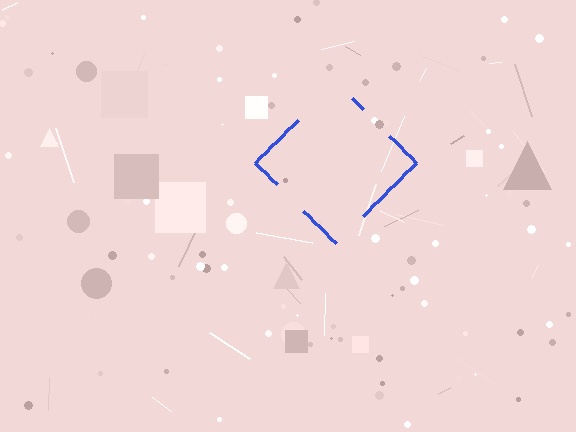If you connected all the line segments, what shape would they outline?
They would outline a diamond.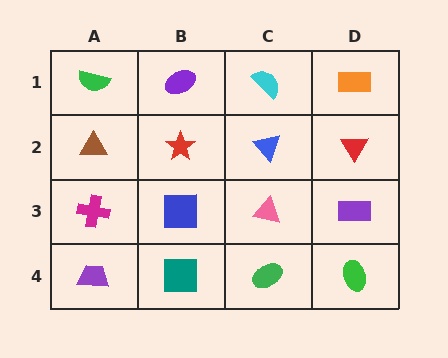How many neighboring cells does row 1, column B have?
3.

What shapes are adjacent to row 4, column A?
A magenta cross (row 3, column A), a teal square (row 4, column B).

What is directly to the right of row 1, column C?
An orange rectangle.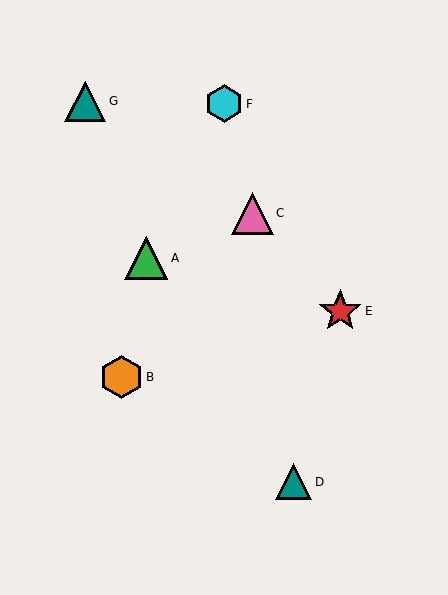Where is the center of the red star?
The center of the red star is at (340, 311).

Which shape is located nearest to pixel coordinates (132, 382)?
The orange hexagon (labeled B) at (121, 377) is nearest to that location.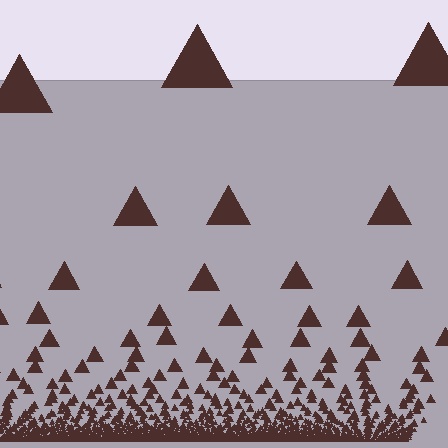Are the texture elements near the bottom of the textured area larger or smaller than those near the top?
Smaller. The gradient is inverted — elements near the bottom are smaller and denser.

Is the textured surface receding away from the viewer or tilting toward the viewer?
The surface appears to tilt toward the viewer. Texture elements get larger and sparser toward the top.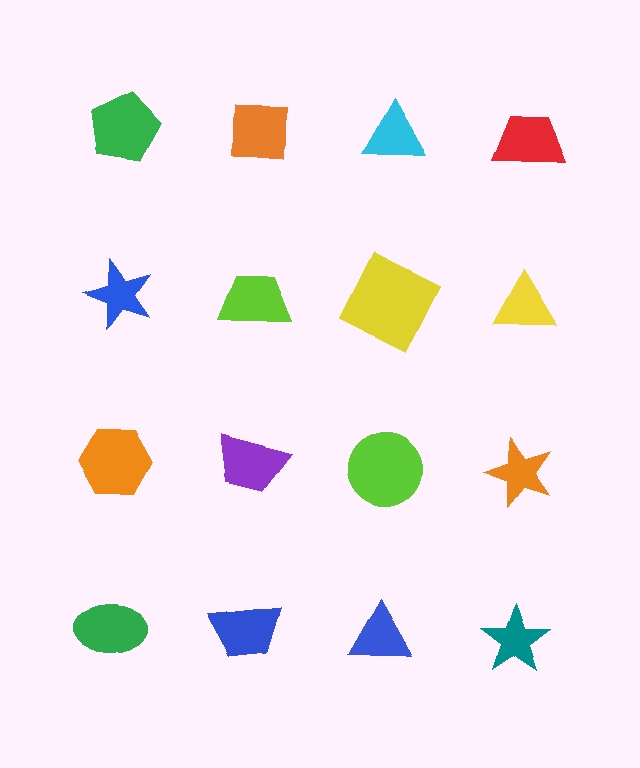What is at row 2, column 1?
A blue star.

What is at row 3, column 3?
A lime circle.